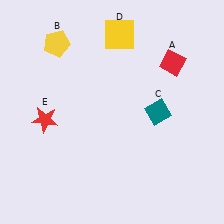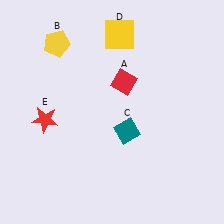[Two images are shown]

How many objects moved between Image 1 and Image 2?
2 objects moved between the two images.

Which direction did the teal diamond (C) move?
The teal diamond (C) moved left.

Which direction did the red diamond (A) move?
The red diamond (A) moved left.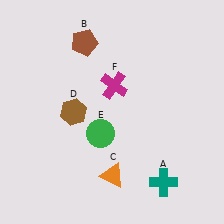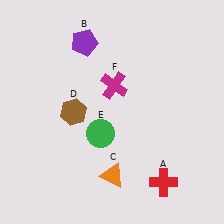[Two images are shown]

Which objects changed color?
A changed from teal to red. B changed from brown to purple.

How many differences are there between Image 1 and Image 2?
There are 2 differences between the two images.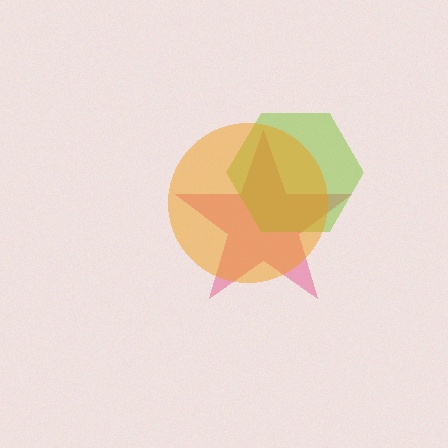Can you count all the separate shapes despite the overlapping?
Yes, there are 3 separate shapes.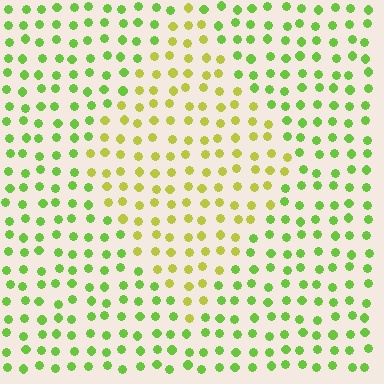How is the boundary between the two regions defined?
The boundary is defined purely by a slight shift in hue (about 35 degrees). Spacing, size, and orientation are identical on both sides.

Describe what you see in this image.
The image is filled with small lime elements in a uniform arrangement. A diamond-shaped region is visible where the elements are tinted to a slightly different hue, forming a subtle color boundary.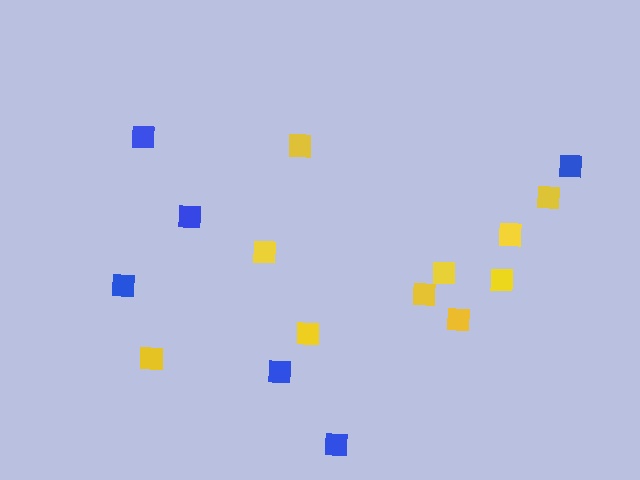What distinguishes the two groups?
There are 2 groups: one group of blue squares (6) and one group of yellow squares (10).